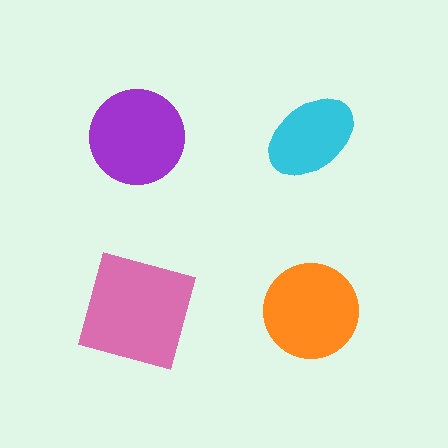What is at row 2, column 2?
An orange circle.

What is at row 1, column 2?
A cyan ellipse.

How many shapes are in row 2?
2 shapes.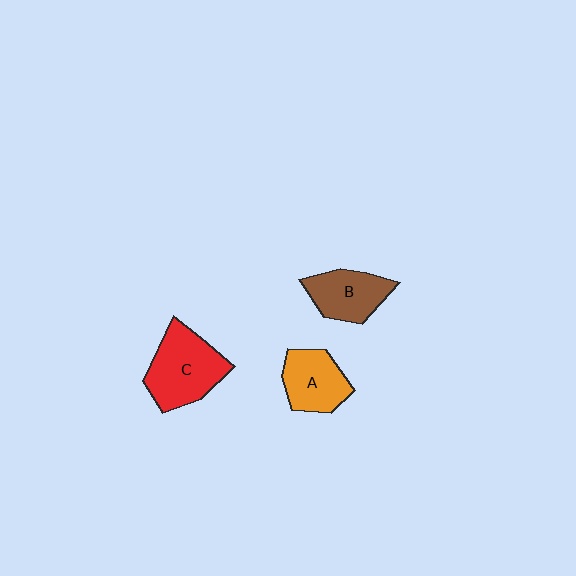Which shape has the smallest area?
Shape A (orange).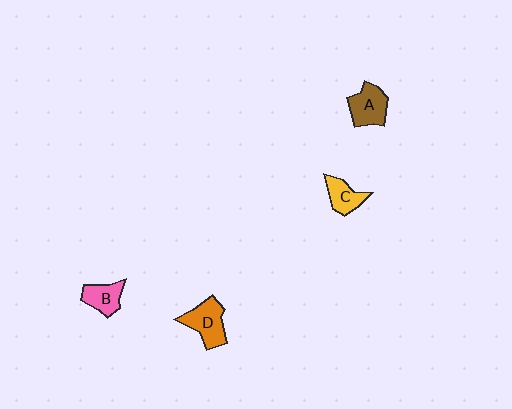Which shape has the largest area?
Shape D (orange).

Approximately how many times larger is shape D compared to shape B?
Approximately 1.4 times.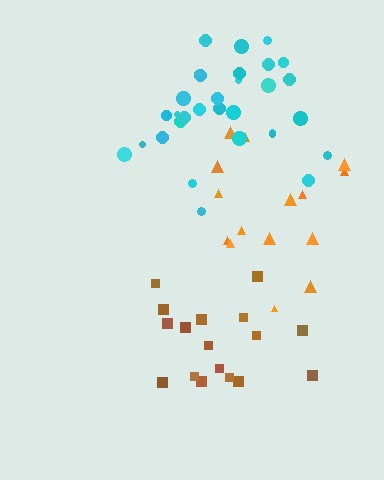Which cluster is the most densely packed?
Cyan.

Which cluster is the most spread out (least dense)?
Orange.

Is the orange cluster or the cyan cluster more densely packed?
Cyan.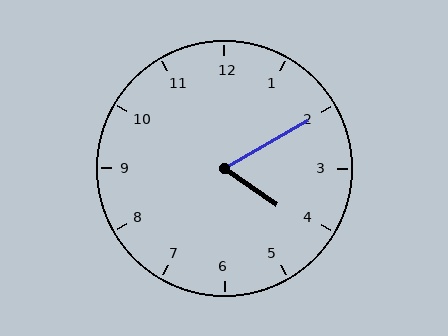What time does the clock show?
4:10.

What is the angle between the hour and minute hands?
Approximately 65 degrees.